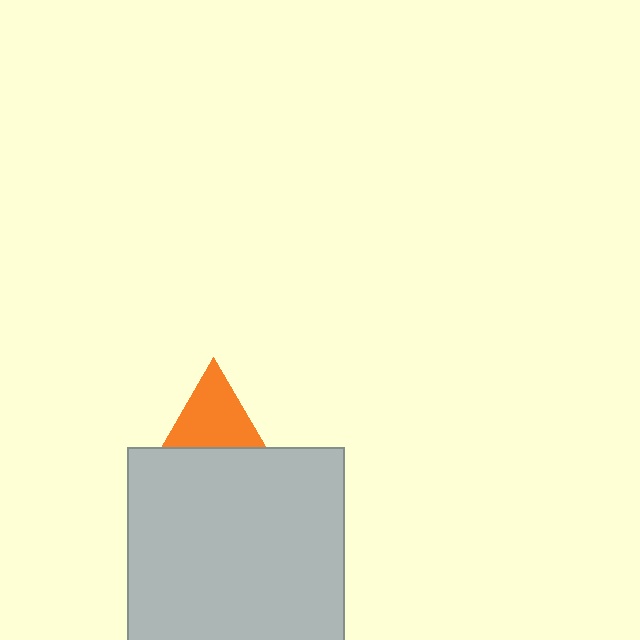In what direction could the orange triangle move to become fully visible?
The orange triangle could move up. That would shift it out from behind the light gray rectangle entirely.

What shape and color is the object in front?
The object in front is a light gray rectangle.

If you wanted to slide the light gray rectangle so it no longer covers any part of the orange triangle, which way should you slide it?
Slide it down — that is the most direct way to separate the two shapes.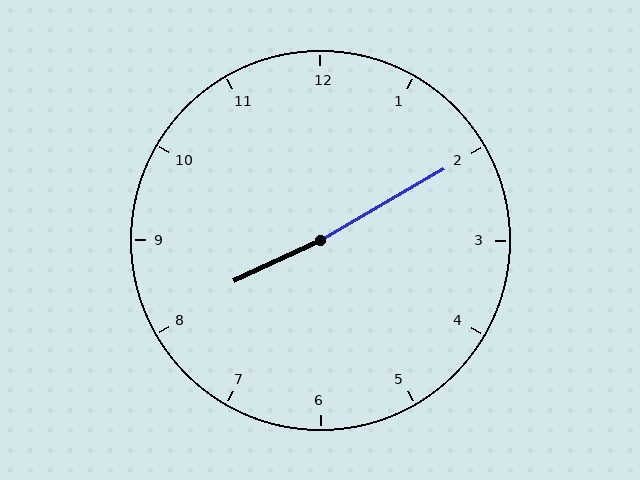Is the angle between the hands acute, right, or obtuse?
It is obtuse.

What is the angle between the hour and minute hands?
Approximately 175 degrees.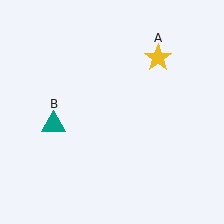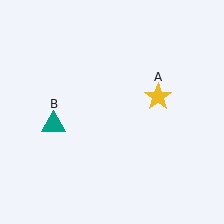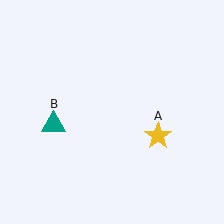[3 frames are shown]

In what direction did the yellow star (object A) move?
The yellow star (object A) moved down.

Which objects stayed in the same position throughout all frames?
Teal triangle (object B) remained stationary.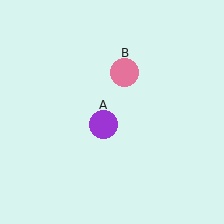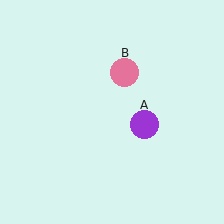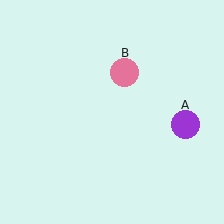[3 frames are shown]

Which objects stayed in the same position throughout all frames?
Pink circle (object B) remained stationary.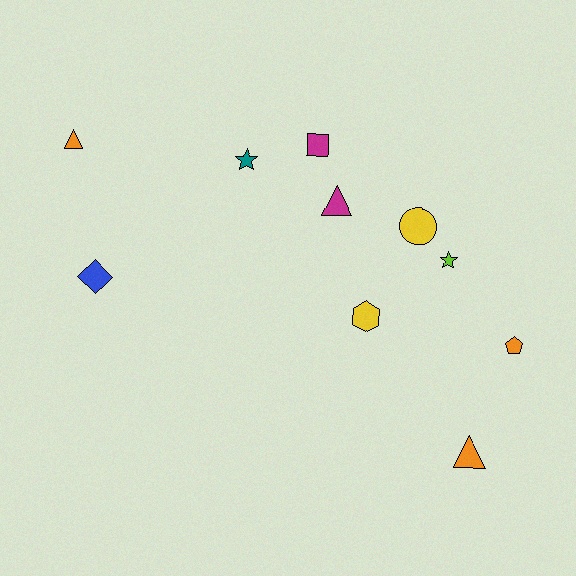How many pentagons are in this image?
There is 1 pentagon.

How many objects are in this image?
There are 10 objects.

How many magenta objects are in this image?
There are 2 magenta objects.